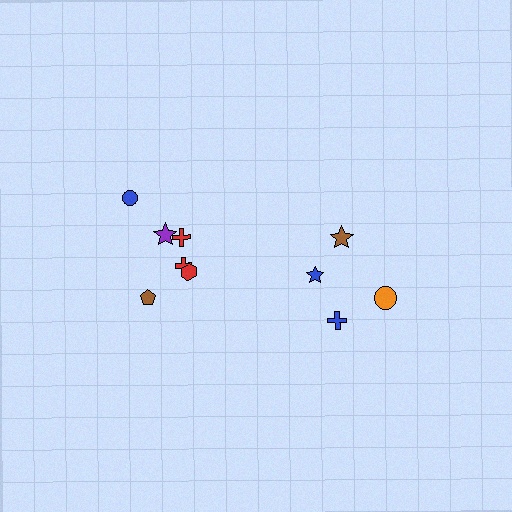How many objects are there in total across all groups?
There are 10 objects.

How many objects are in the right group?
There are 4 objects.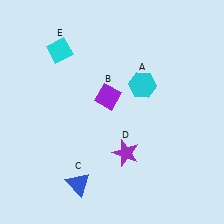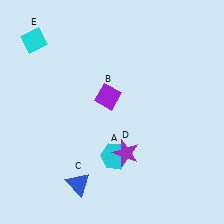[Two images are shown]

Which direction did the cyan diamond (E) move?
The cyan diamond (E) moved left.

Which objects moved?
The objects that moved are: the cyan hexagon (A), the cyan diamond (E).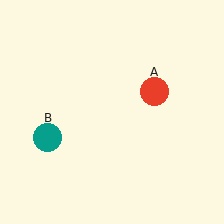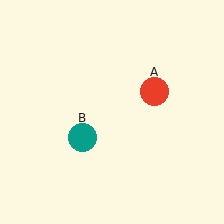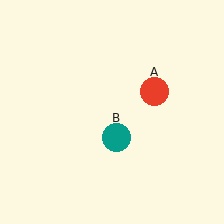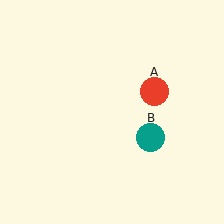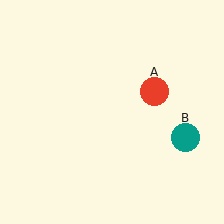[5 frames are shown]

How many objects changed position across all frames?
1 object changed position: teal circle (object B).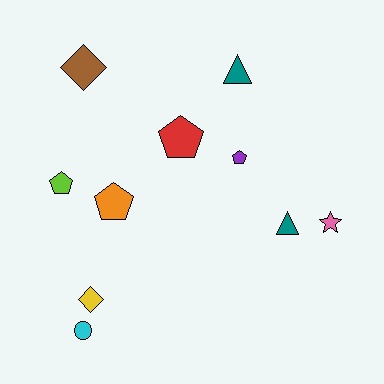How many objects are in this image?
There are 10 objects.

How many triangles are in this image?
There are 2 triangles.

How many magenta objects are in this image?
There are no magenta objects.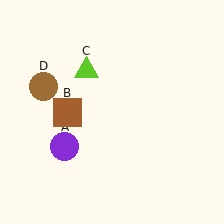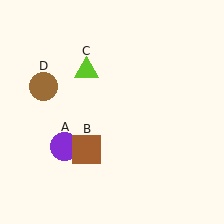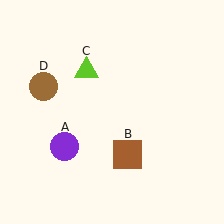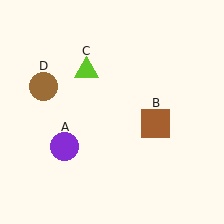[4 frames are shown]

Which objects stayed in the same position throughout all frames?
Purple circle (object A) and lime triangle (object C) and brown circle (object D) remained stationary.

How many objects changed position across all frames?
1 object changed position: brown square (object B).